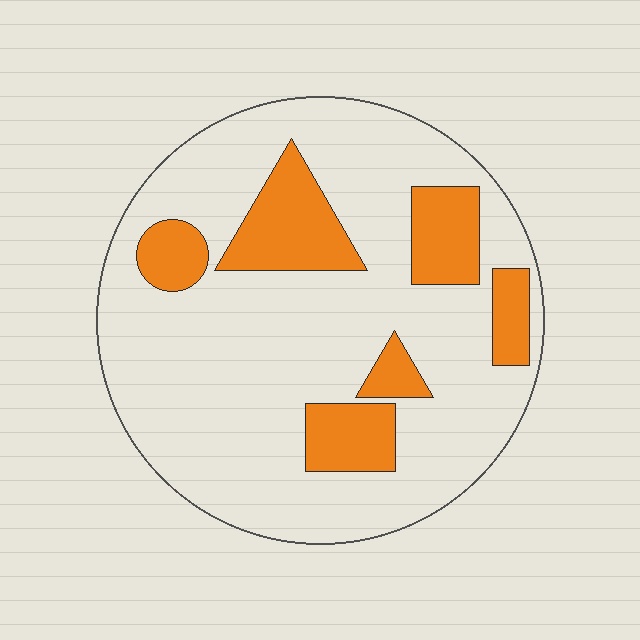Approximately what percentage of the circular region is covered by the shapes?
Approximately 20%.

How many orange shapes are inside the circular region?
6.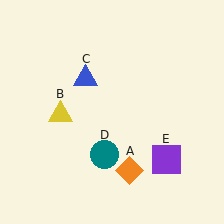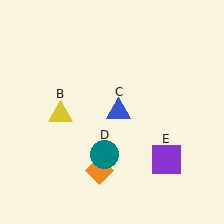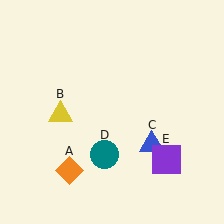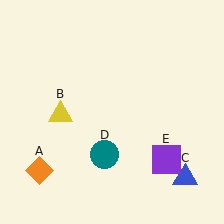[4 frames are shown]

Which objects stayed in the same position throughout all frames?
Yellow triangle (object B) and teal circle (object D) and purple square (object E) remained stationary.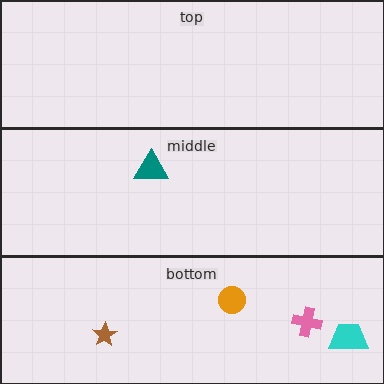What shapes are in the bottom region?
The orange circle, the cyan trapezoid, the brown star, the pink cross.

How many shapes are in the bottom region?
4.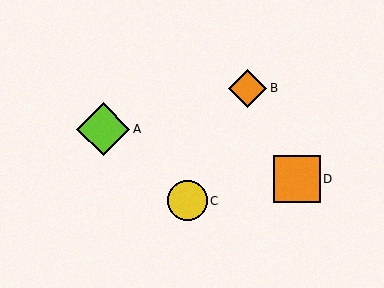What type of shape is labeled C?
Shape C is a yellow circle.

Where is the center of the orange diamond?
The center of the orange diamond is at (248, 88).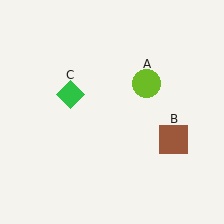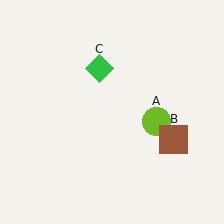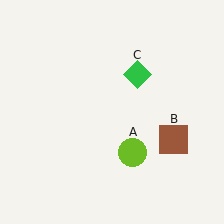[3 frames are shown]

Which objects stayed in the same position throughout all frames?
Brown square (object B) remained stationary.